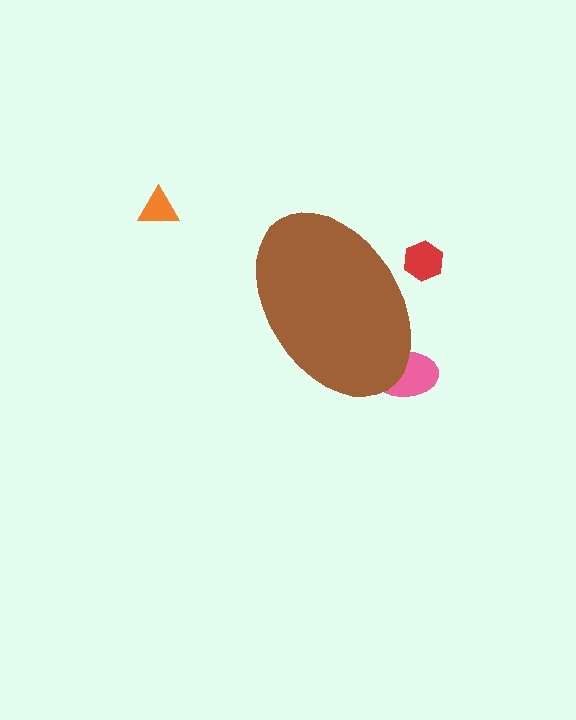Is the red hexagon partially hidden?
Yes, the red hexagon is partially hidden behind the brown ellipse.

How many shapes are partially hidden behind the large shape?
2 shapes are partially hidden.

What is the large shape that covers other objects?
A brown ellipse.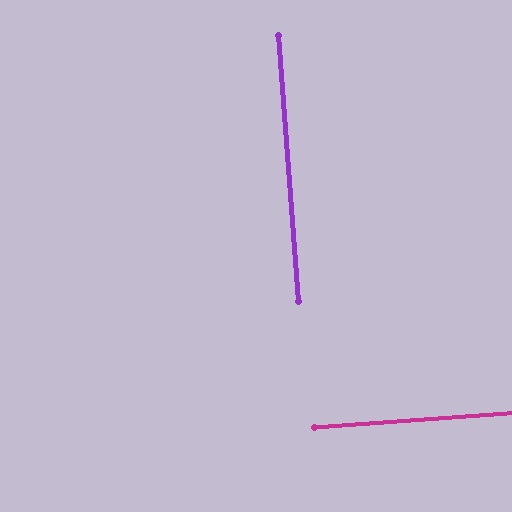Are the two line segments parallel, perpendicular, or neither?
Perpendicular — they meet at approximately 90°.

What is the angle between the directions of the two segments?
Approximately 90 degrees.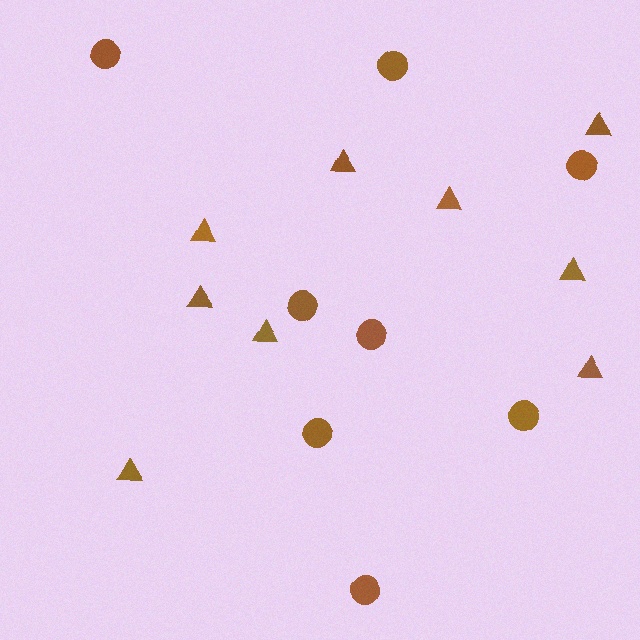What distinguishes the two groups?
There are 2 groups: one group of circles (8) and one group of triangles (9).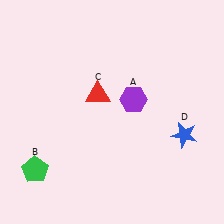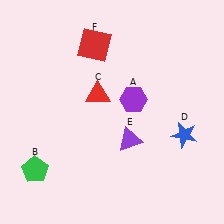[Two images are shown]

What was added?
A purple triangle (E), a red square (F) were added in Image 2.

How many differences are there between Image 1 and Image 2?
There are 2 differences between the two images.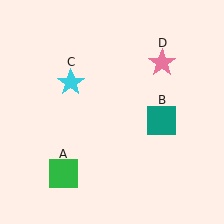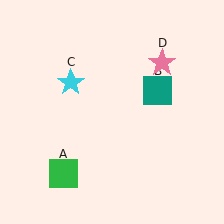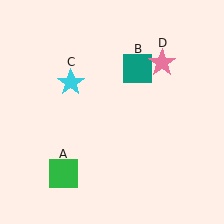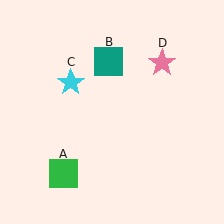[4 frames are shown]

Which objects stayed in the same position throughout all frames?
Green square (object A) and cyan star (object C) and pink star (object D) remained stationary.